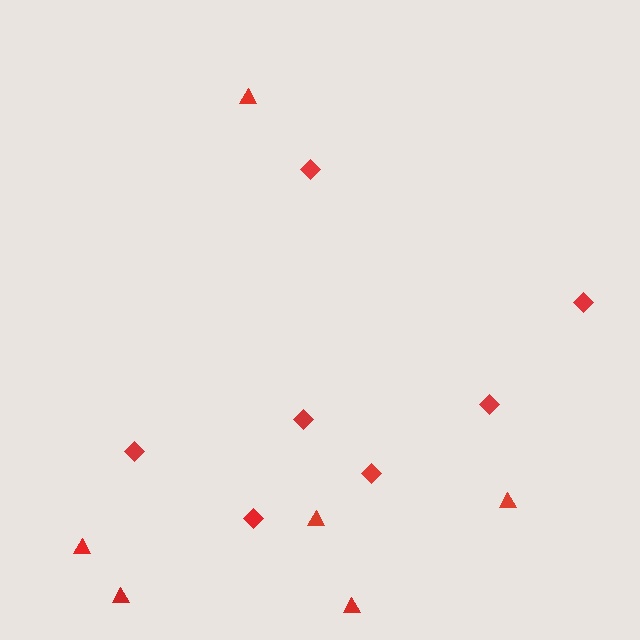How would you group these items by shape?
There are 2 groups: one group of triangles (6) and one group of diamonds (7).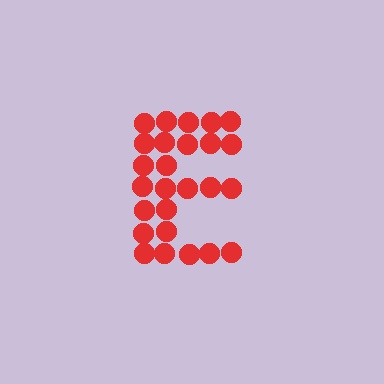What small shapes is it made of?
It is made of small circles.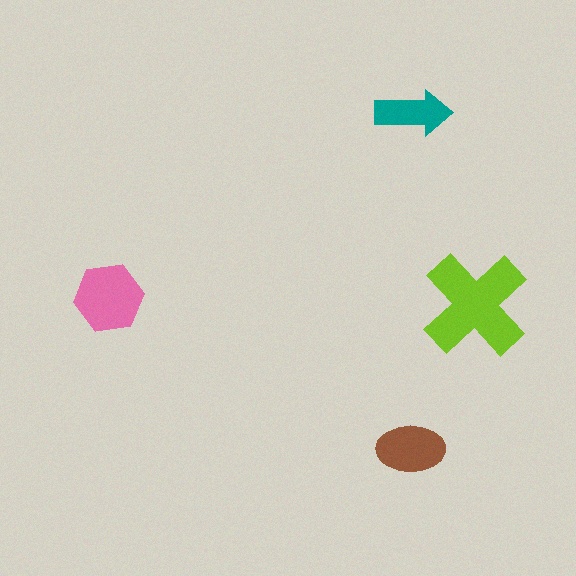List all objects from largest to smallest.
The lime cross, the pink hexagon, the brown ellipse, the teal arrow.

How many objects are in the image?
There are 4 objects in the image.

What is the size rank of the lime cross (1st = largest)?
1st.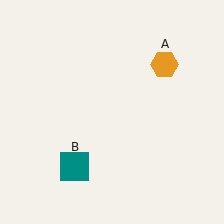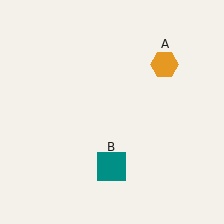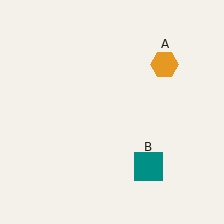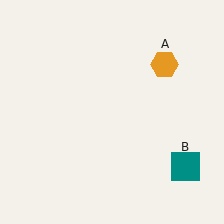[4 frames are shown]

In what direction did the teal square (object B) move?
The teal square (object B) moved right.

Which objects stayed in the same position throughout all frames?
Orange hexagon (object A) remained stationary.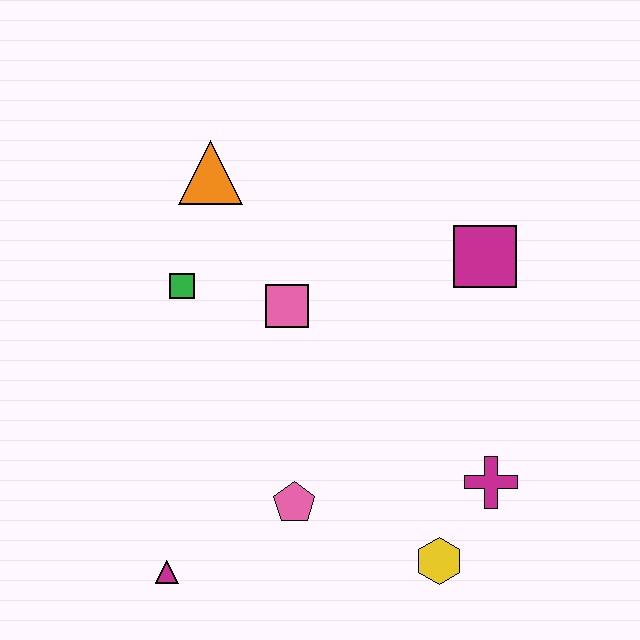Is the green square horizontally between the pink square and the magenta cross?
No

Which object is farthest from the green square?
The yellow hexagon is farthest from the green square.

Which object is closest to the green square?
The pink square is closest to the green square.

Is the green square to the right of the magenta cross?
No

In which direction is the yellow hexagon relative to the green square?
The yellow hexagon is below the green square.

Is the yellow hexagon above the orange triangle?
No